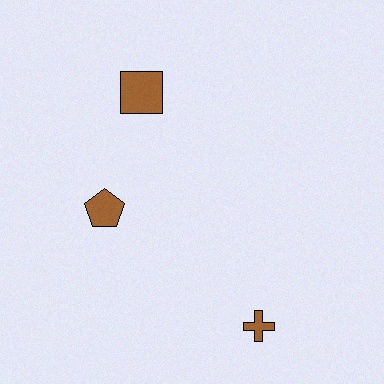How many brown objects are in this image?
There are 3 brown objects.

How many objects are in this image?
There are 3 objects.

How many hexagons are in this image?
There are no hexagons.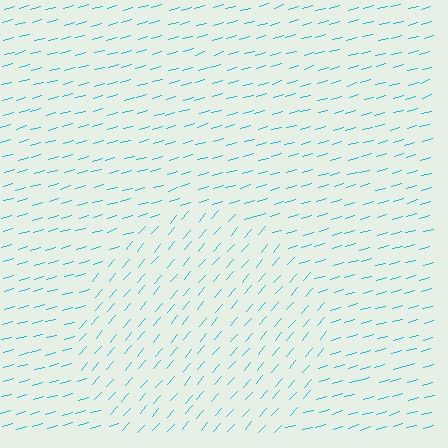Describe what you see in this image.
The image is filled with small cyan line segments. A circle region in the image has lines oriented differently from the surrounding lines, creating a visible texture boundary.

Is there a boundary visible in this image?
Yes, there is a texture boundary formed by a change in line orientation.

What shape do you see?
I see a circle.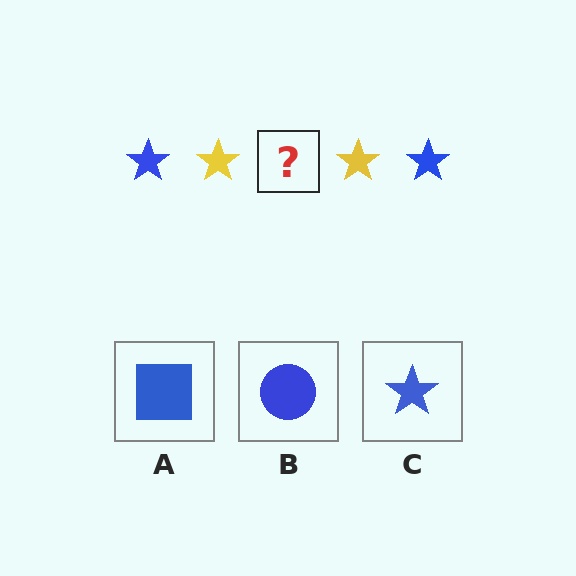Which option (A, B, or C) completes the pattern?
C.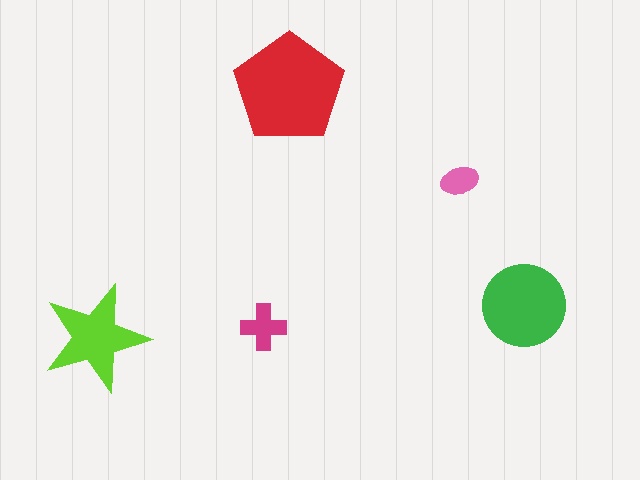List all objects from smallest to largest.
The pink ellipse, the magenta cross, the lime star, the green circle, the red pentagon.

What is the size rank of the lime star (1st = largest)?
3rd.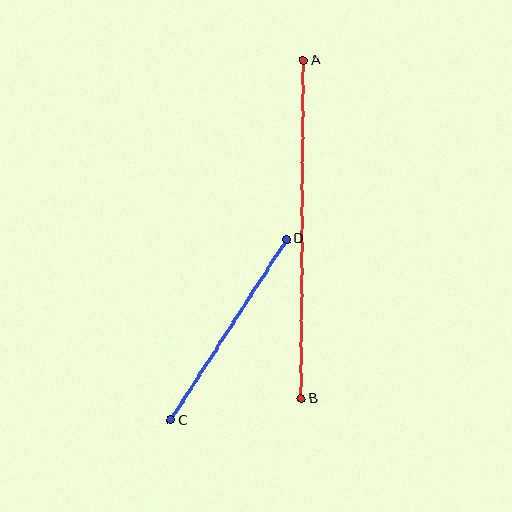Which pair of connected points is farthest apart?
Points A and B are farthest apart.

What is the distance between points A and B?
The distance is approximately 339 pixels.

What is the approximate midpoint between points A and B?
The midpoint is at approximately (302, 230) pixels.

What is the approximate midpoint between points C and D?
The midpoint is at approximately (229, 330) pixels.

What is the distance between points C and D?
The distance is approximately 215 pixels.